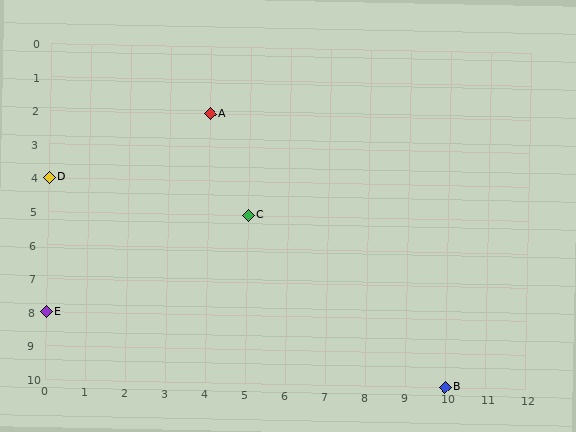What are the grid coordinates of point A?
Point A is at grid coordinates (4, 2).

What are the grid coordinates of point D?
Point D is at grid coordinates (0, 4).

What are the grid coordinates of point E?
Point E is at grid coordinates (0, 8).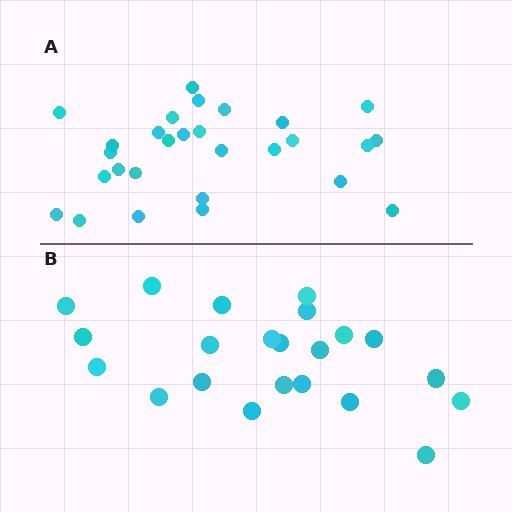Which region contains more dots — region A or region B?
Region A (the top region) has more dots.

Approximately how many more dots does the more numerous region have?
Region A has about 6 more dots than region B.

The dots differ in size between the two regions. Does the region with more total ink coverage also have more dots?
No. Region B has more total ink coverage because its dots are larger, but region A actually contains more individual dots. Total area can be misleading — the number of items is what matters here.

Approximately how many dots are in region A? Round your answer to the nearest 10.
About 30 dots. (The exact count is 28, which rounds to 30.)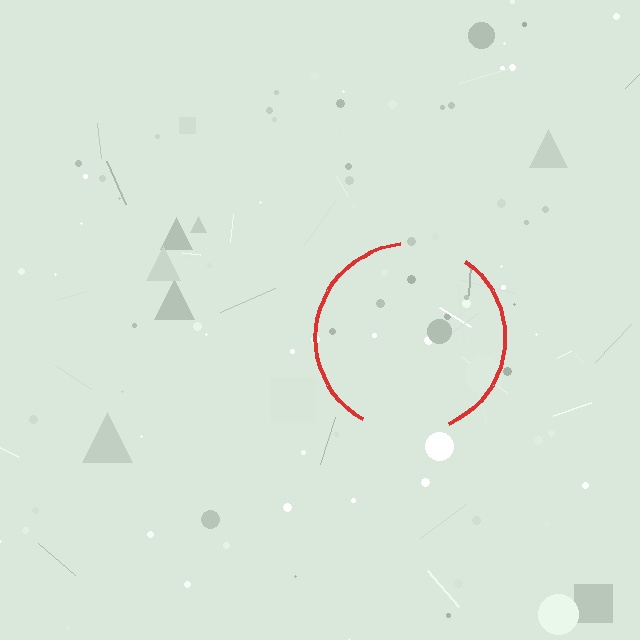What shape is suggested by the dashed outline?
The dashed outline suggests a circle.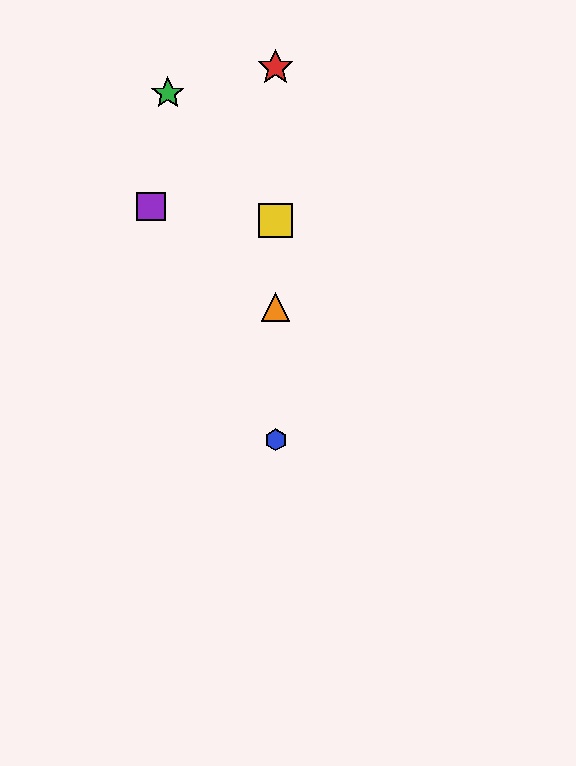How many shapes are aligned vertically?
4 shapes (the red star, the blue hexagon, the yellow square, the orange triangle) are aligned vertically.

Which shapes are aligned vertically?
The red star, the blue hexagon, the yellow square, the orange triangle are aligned vertically.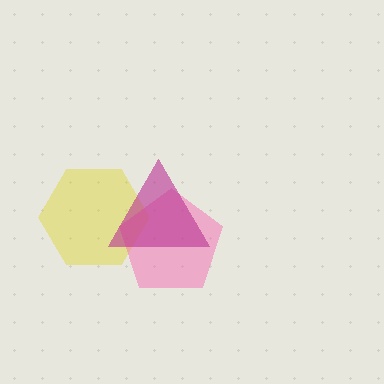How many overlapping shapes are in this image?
There are 3 overlapping shapes in the image.